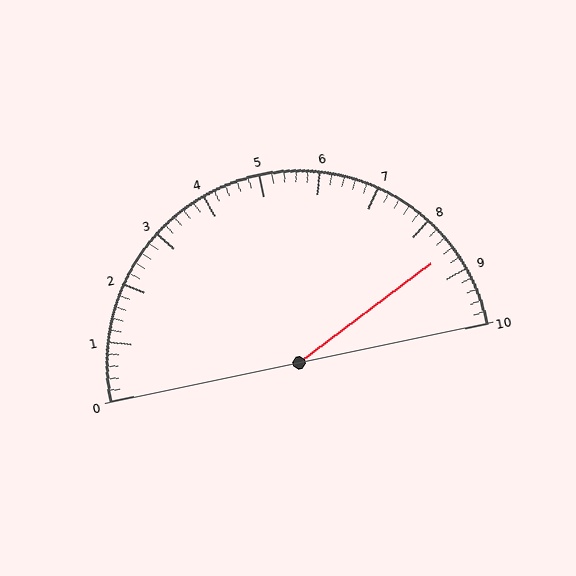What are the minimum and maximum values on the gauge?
The gauge ranges from 0 to 10.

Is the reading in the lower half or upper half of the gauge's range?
The reading is in the upper half of the range (0 to 10).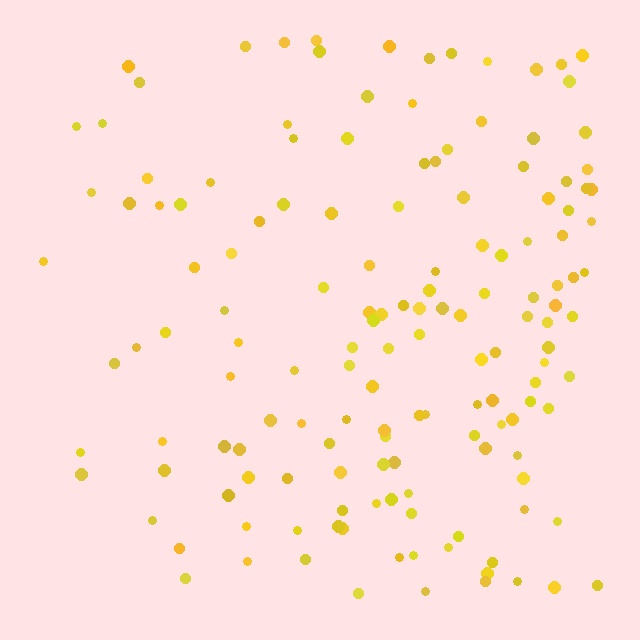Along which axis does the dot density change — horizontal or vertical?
Horizontal.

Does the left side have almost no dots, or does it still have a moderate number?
Still a moderate number, just noticeably fewer than the right.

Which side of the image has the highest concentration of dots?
The right.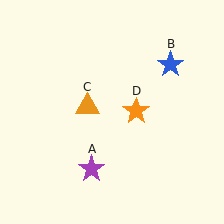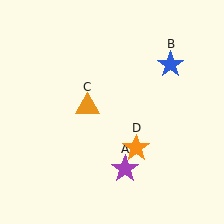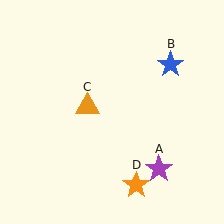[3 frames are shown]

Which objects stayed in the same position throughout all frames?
Blue star (object B) and orange triangle (object C) remained stationary.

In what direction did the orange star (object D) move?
The orange star (object D) moved down.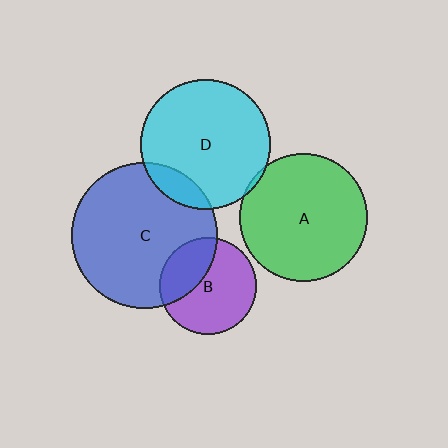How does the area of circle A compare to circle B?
Approximately 1.7 times.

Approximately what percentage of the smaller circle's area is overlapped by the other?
Approximately 35%.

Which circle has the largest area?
Circle C (blue).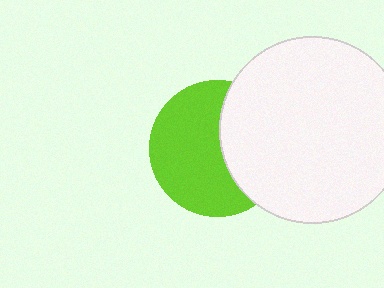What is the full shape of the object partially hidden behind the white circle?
The partially hidden object is a lime circle.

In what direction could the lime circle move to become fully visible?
The lime circle could move left. That would shift it out from behind the white circle entirely.